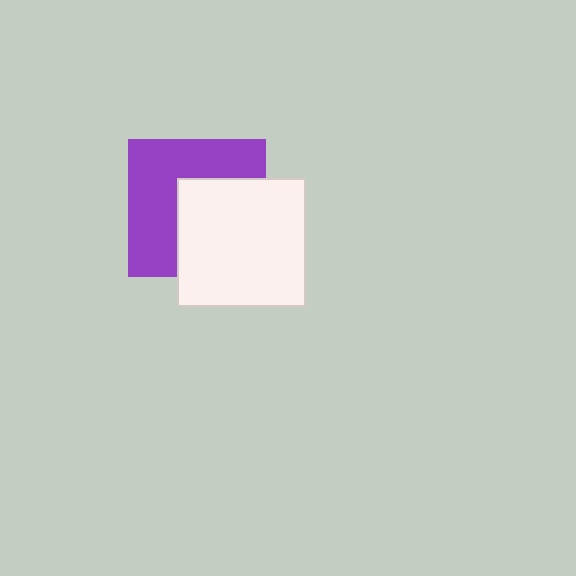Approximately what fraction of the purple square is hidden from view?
Roughly 46% of the purple square is hidden behind the white square.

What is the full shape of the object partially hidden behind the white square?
The partially hidden object is a purple square.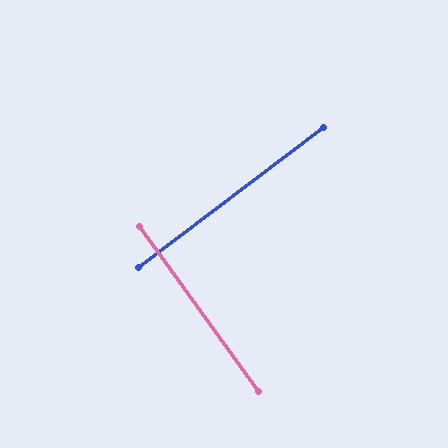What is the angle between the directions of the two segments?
Approximately 89 degrees.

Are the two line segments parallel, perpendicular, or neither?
Perpendicular — they meet at approximately 89°.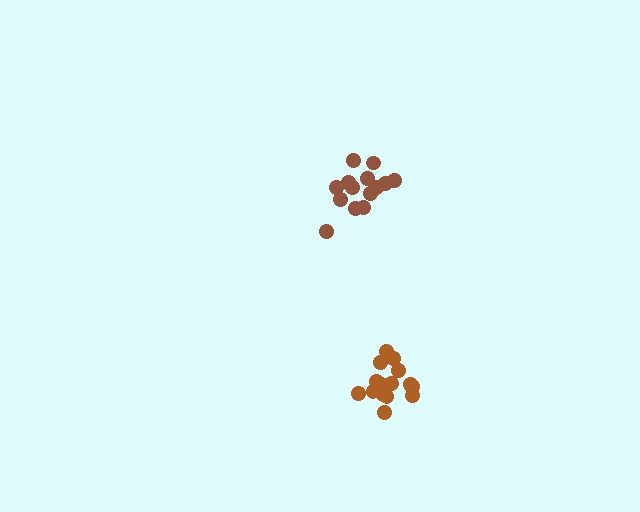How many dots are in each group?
Group 1: 14 dots, Group 2: 15 dots (29 total).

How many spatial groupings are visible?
There are 2 spatial groupings.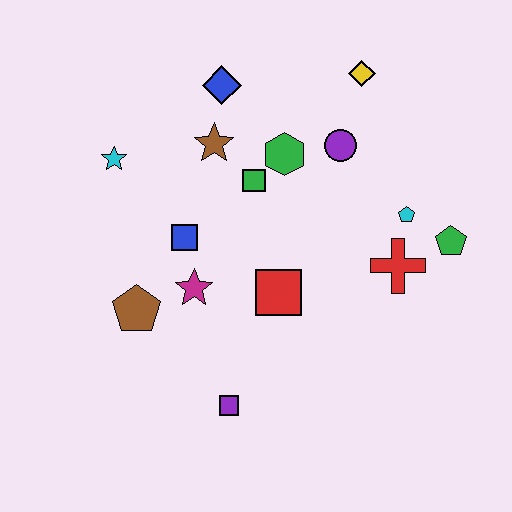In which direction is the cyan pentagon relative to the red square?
The cyan pentagon is to the right of the red square.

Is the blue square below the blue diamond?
Yes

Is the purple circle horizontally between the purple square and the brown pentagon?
No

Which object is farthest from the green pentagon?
The cyan star is farthest from the green pentagon.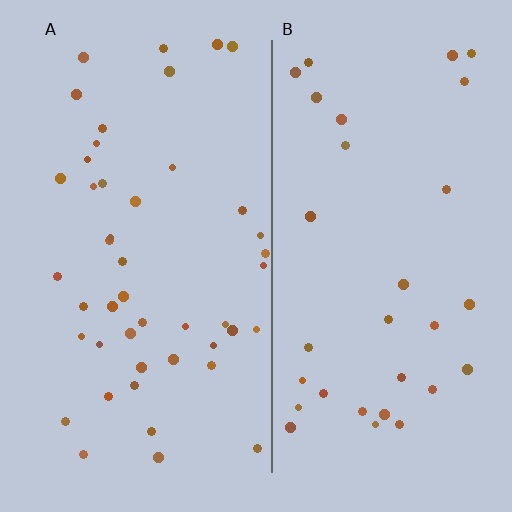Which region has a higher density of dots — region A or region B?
A (the left).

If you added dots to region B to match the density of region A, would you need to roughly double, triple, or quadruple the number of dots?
Approximately double.